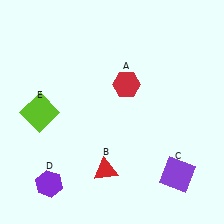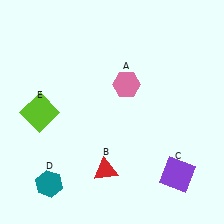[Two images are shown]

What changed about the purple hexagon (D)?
In Image 1, D is purple. In Image 2, it changed to teal.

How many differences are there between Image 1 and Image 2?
There are 2 differences between the two images.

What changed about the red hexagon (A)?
In Image 1, A is red. In Image 2, it changed to pink.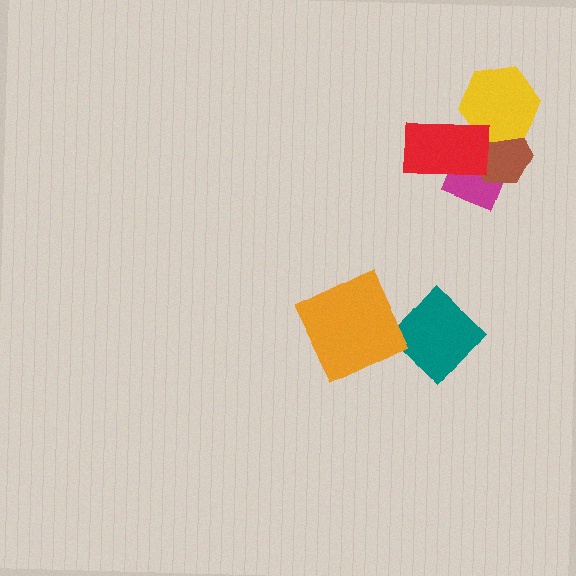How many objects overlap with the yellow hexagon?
2 objects overlap with the yellow hexagon.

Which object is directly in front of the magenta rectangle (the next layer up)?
The brown hexagon is directly in front of the magenta rectangle.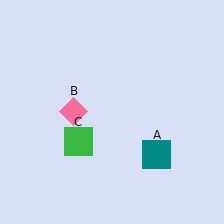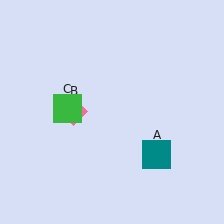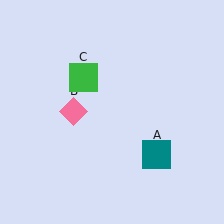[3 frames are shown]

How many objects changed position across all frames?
1 object changed position: green square (object C).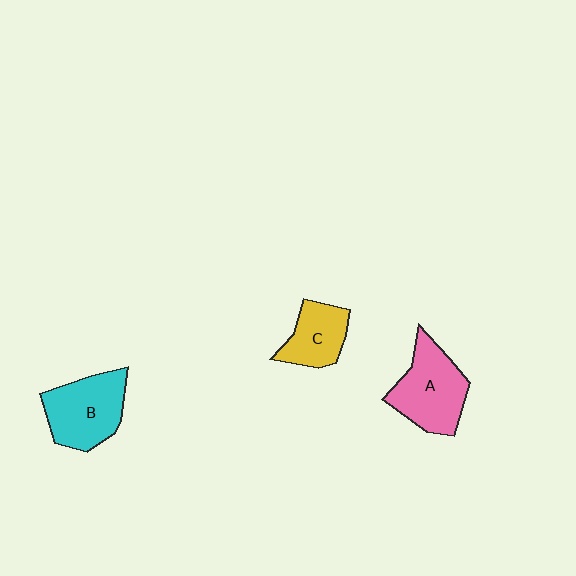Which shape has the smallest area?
Shape C (yellow).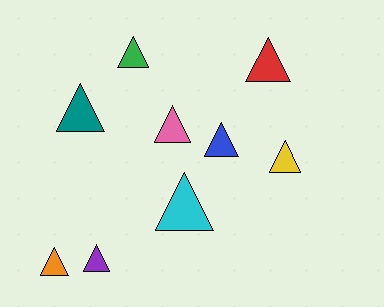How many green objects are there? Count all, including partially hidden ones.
There is 1 green object.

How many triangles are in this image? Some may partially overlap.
There are 9 triangles.